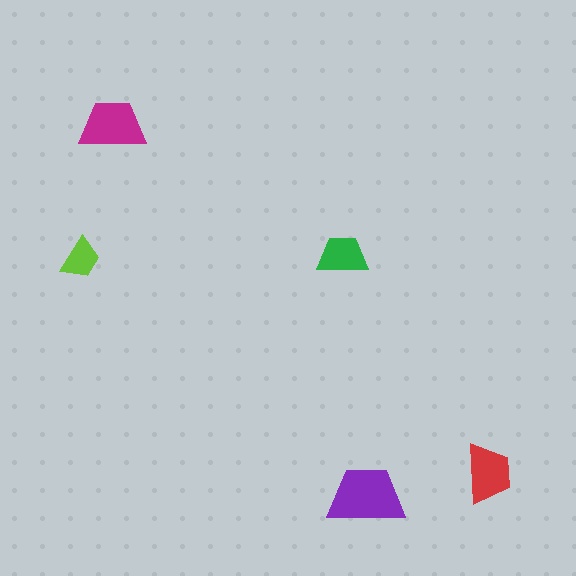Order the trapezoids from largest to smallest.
the purple one, the magenta one, the red one, the green one, the lime one.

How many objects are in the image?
There are 5 objects in the image.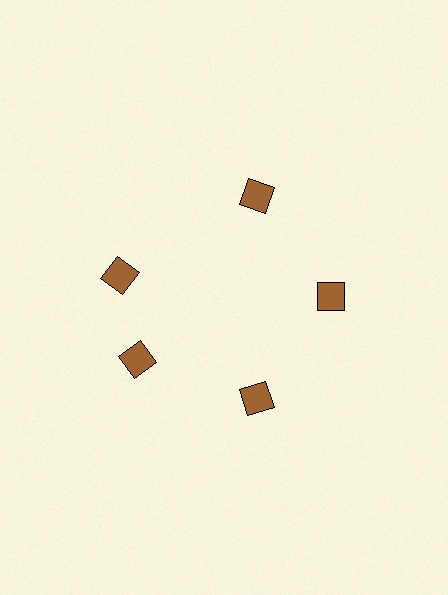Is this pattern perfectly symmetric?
No. The 5 brown squares are arranged in a ring, but one element near the 10 o'clock position is rotated out of alignment along the ring, breaking the 5-fold rotational symmetry.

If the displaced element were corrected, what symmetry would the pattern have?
It would have 5-fold rotational symmetry — the pattern would map onto itself every 72 degrees.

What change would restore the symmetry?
The symmetry would be restored by rotating it back into even spacing with its neighbors so that all 5 squares sit at equal angles and equal distance from the center.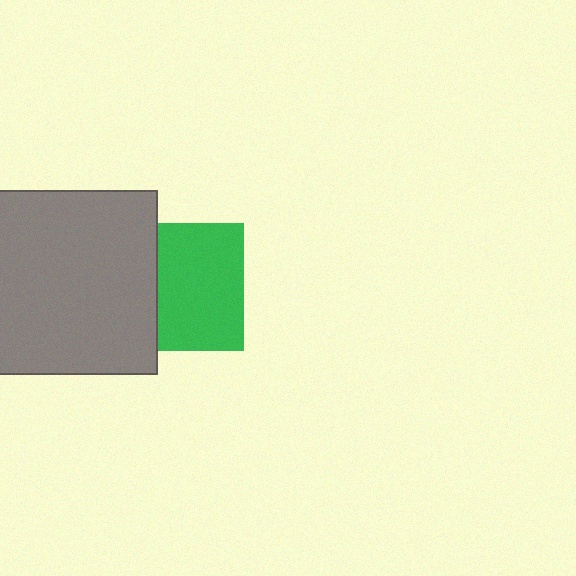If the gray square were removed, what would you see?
You would see the complete green square.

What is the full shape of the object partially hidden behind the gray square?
The partially hidden object is a green square.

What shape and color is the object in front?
The object in front is a gray square.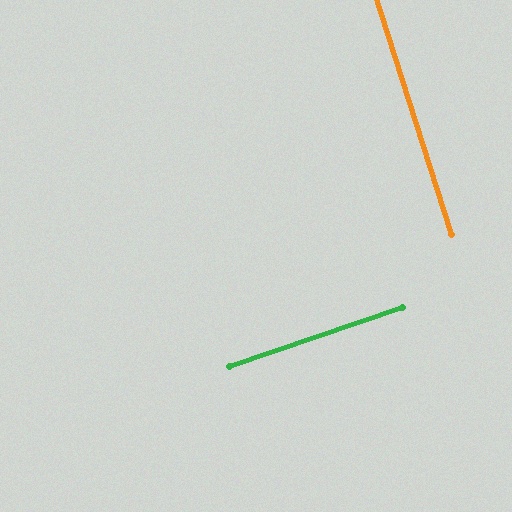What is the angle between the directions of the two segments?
Approximately 89 degrees.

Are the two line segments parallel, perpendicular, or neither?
Perpendicular — they meet at approximately 89°.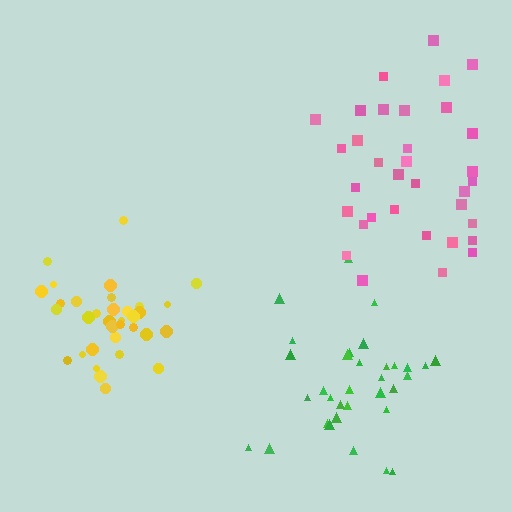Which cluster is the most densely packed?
Yellow.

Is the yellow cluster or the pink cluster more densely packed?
Yellow.